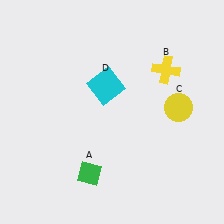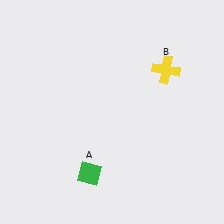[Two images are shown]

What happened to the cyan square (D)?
The cyan square (D) was removed in Image 2. It was in the top-left area of Image 1.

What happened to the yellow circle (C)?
The yellow circle (C) was removed in Image 2. It was in the top-right area of Image 1.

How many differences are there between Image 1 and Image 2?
There are 2 differences between the two images.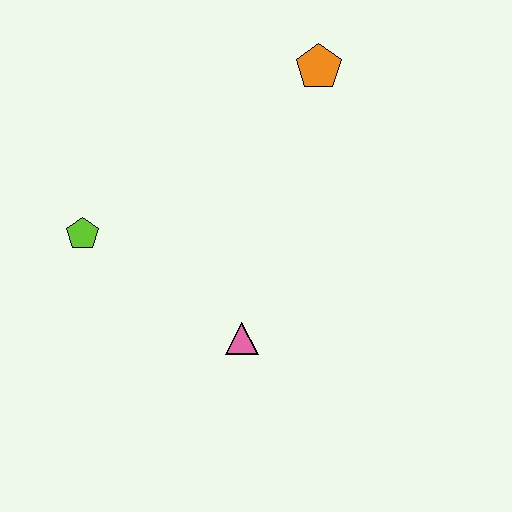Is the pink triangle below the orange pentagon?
Yes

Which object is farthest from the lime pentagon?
The orange pentagon is farthest from the lime pentagon.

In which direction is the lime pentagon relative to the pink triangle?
The lime pentagon is to the left of the pink triangle.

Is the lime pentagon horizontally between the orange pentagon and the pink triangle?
No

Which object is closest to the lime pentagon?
The pink triangle is closest to the lime pentagon.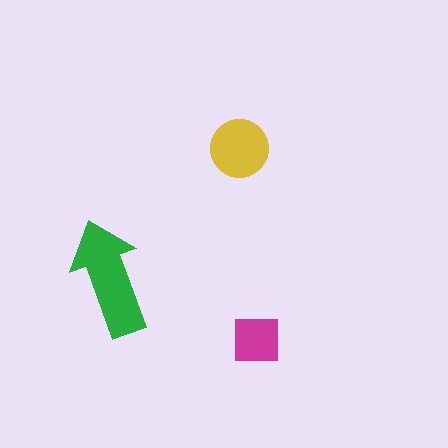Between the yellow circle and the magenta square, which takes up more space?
The yellow circle.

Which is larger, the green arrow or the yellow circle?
The green arrow.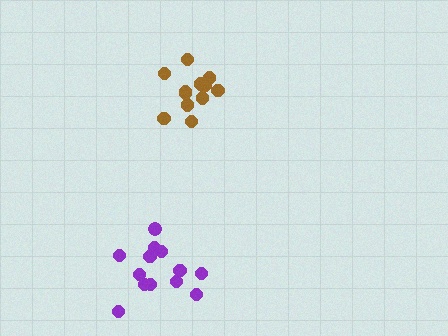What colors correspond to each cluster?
The clusters are colored: brown, purple.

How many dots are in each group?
Group 1: 12 dots, Group 2: 13 dots (25 total).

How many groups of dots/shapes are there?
There are 2 groups.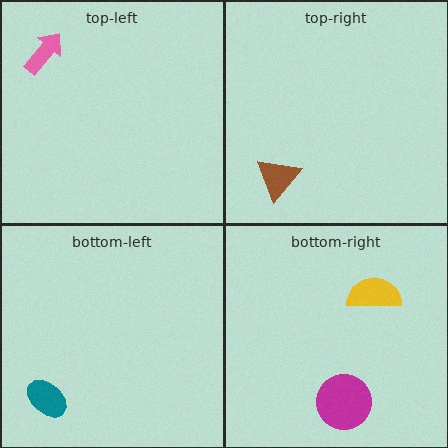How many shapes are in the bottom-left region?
1.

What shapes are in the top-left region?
The pink arrow.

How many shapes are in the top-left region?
1.